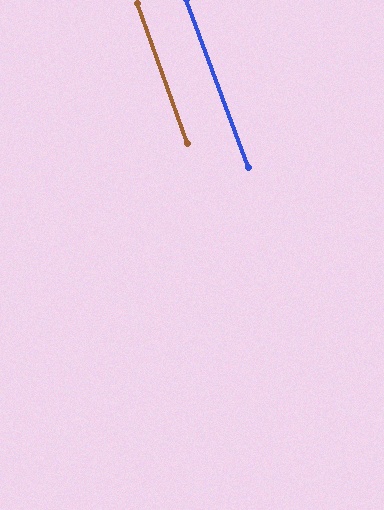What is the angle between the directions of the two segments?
Approximately 1 degree.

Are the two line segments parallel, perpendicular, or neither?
Parallel — their directions differ by only 0.7°.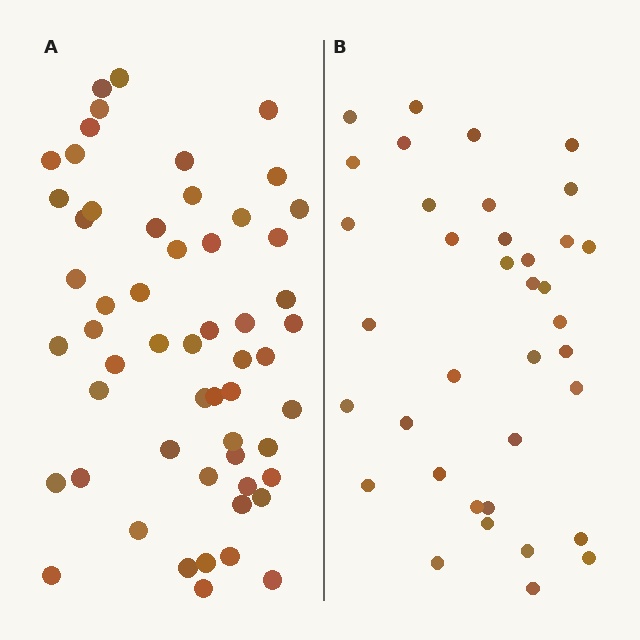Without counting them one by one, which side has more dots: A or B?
Region A (the left region) has more dots.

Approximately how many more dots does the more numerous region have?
Region A has approximately 20 more dots than region B.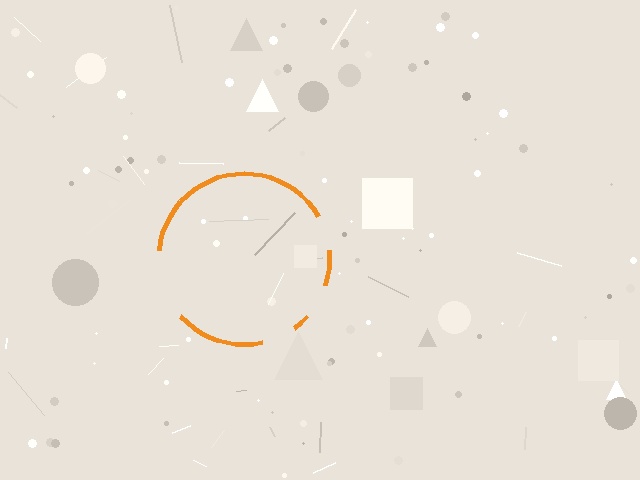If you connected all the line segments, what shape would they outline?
They would outline a circle.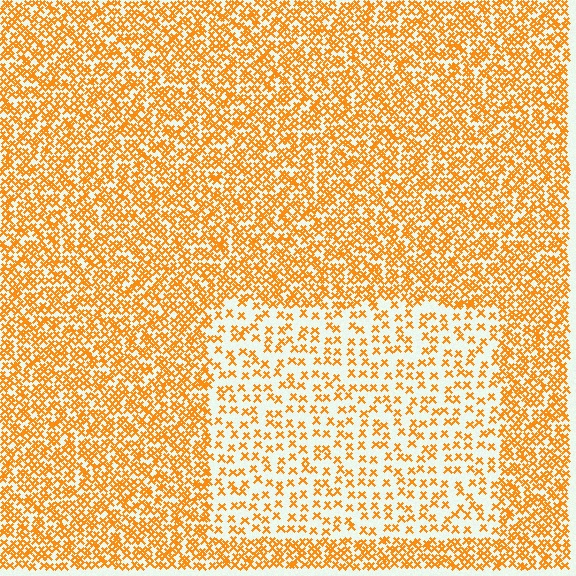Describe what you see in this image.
The image contains small orange elements arranged at two different densities. A rectangle-shaped region is visible where the elements are less densely packed than the surrounding area.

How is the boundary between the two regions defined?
The boundary is defined by a change in element density (approximately 2.4x ratio). All elements are the same color, size, and shape.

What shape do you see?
I see a rectangle.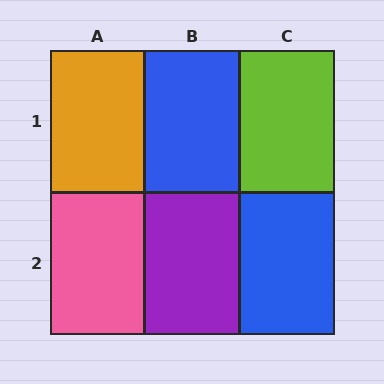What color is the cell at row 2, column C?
Blue.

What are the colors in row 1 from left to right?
Orange, blue, lime.